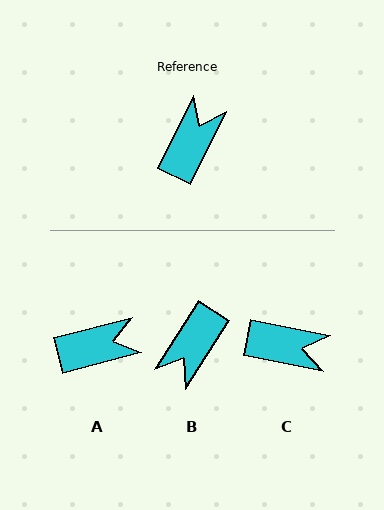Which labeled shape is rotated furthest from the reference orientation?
B, about 174 degrees away.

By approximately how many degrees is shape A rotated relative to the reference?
Approximately 49 degrees clockwise.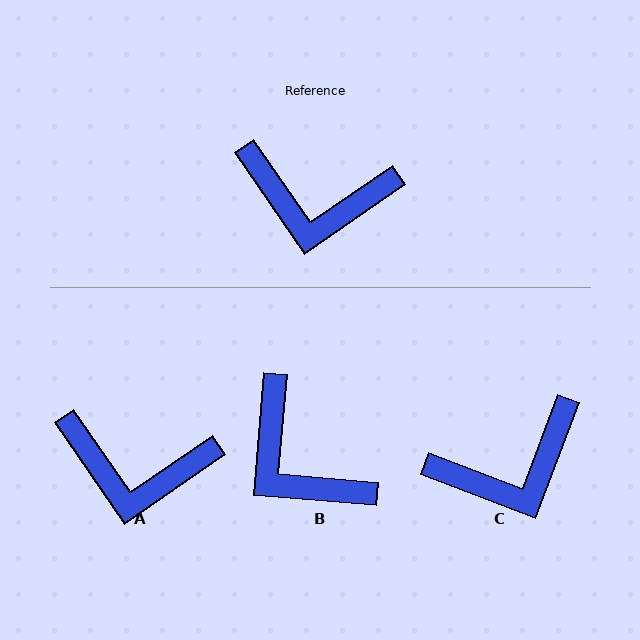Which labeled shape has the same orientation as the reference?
A.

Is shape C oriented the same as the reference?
No, it is off by about 35 degrees.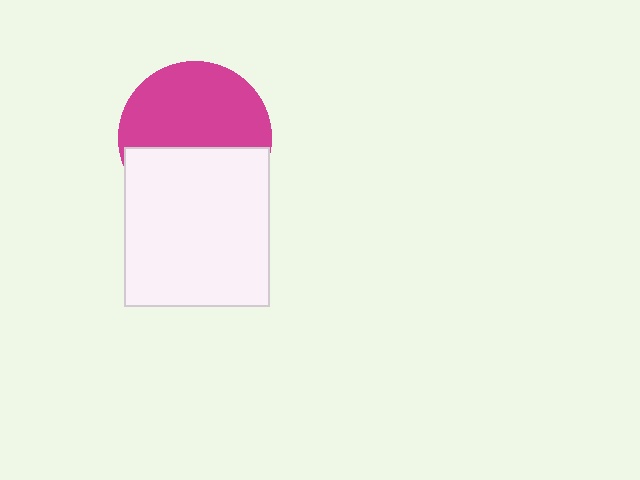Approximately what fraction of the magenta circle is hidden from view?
Roughly 42% of the magenta circle is hidden behind the white rectangle.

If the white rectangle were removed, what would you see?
You would see the complete magenta circle.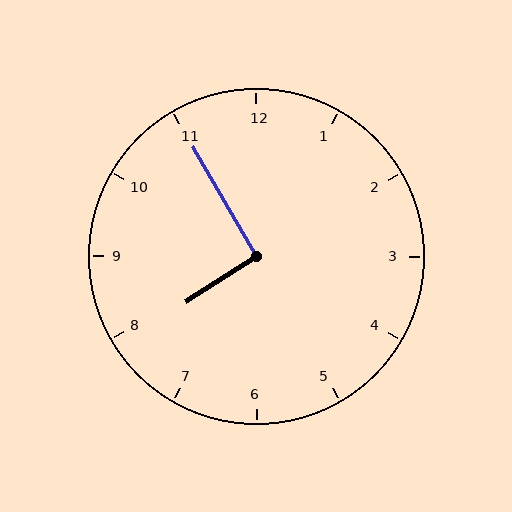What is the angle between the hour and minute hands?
Approximately 92 degrees.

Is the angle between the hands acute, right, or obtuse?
It is right.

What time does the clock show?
7:55.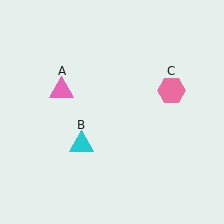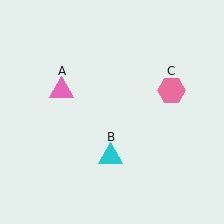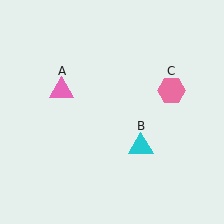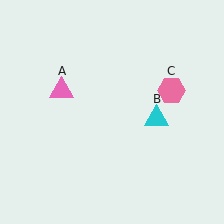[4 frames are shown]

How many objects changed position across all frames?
1 object changed position: cyan triangle (object B).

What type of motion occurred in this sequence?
The cyan triangle (object B) rotated counterclockwise around the center of the scene.